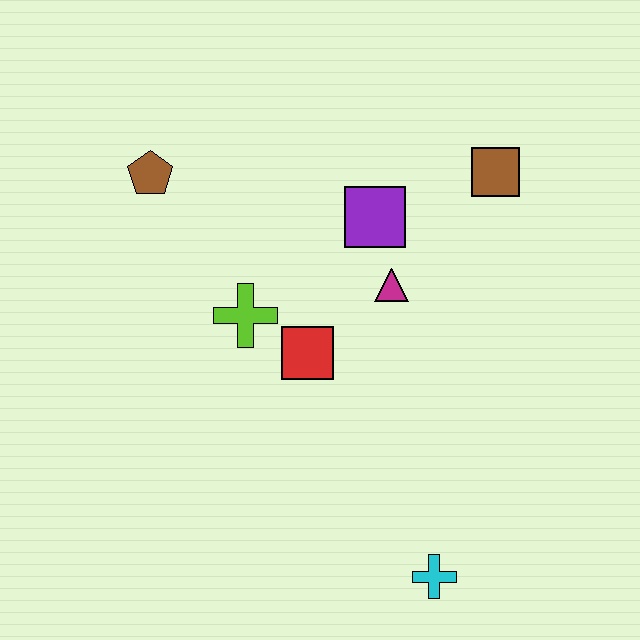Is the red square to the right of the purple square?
No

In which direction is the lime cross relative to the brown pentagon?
The lime cross is below the brown pentagon.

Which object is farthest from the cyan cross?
The brown pentagon is farthest from the cyan cross.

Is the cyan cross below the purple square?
Yes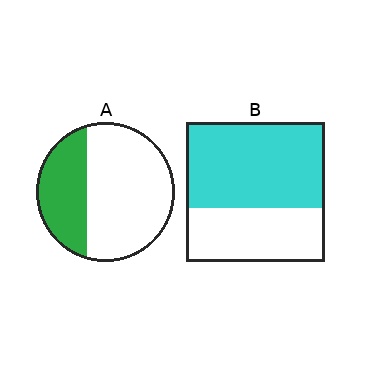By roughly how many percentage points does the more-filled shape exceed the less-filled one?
By roughly 30 percentage points (B over A).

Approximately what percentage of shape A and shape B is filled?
A is approximately 35% and B is approximately 60%.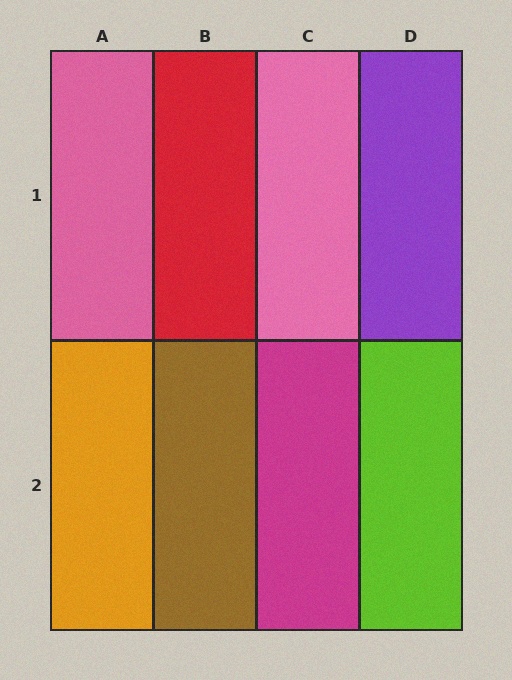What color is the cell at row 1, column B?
Red.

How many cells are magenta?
1 cell is magenta.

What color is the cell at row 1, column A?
Pink.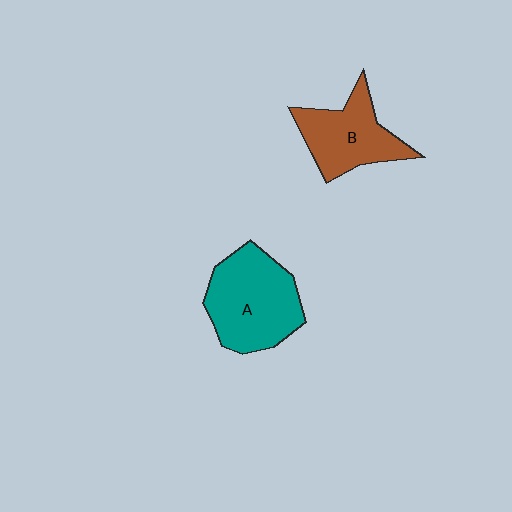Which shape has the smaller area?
Shape B (brown).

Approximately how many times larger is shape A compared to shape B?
Approximately 1.3 times.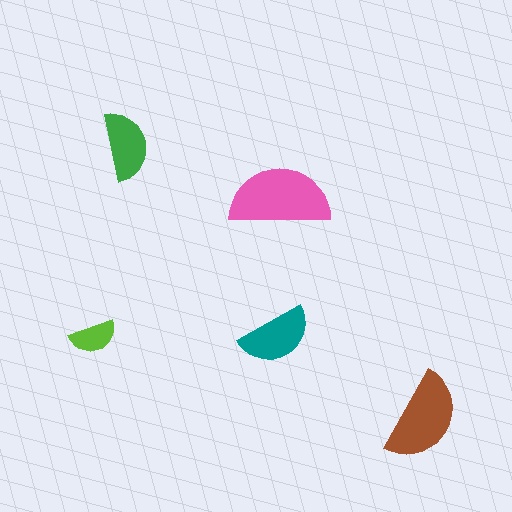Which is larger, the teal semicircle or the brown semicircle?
The brown one.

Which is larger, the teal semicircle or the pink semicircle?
The pink one.